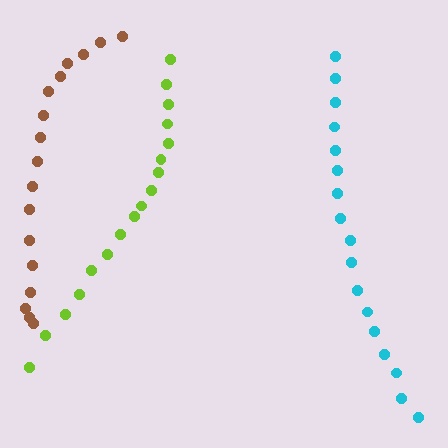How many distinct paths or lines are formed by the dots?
There are 3 distinct paths.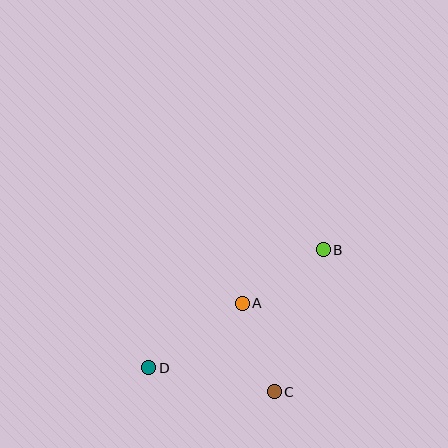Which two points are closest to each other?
Points A and C are closest to each other.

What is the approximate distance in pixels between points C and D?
The distance between C and D is approximately 128 pixels.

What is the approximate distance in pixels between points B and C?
The distance between B and C is approximately 150 pixels.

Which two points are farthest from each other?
Points B and D are farthest from each other.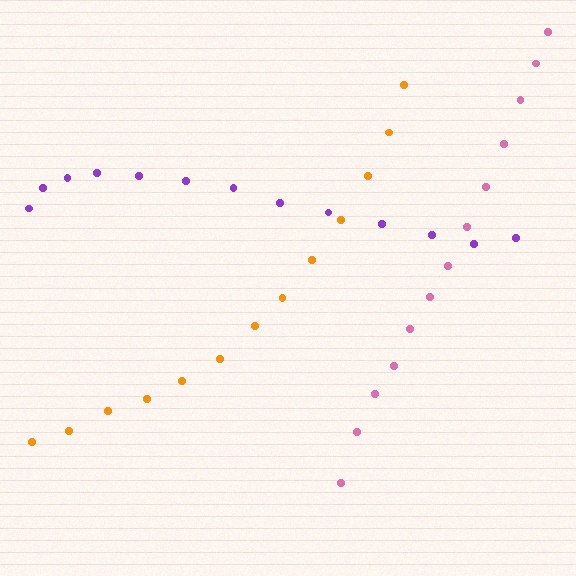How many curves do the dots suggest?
There are 3 distinct paths.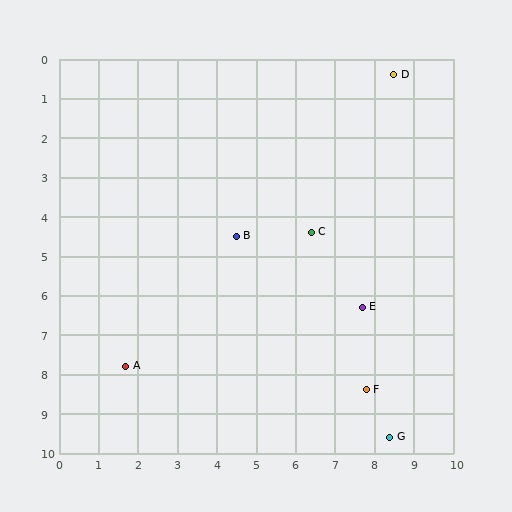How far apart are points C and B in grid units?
Points C and B are about 1.9 grid units apart.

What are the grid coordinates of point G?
Point G is at approximately (8.4, 9.6).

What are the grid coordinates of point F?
Point F is at approximately (7.8, 8.4).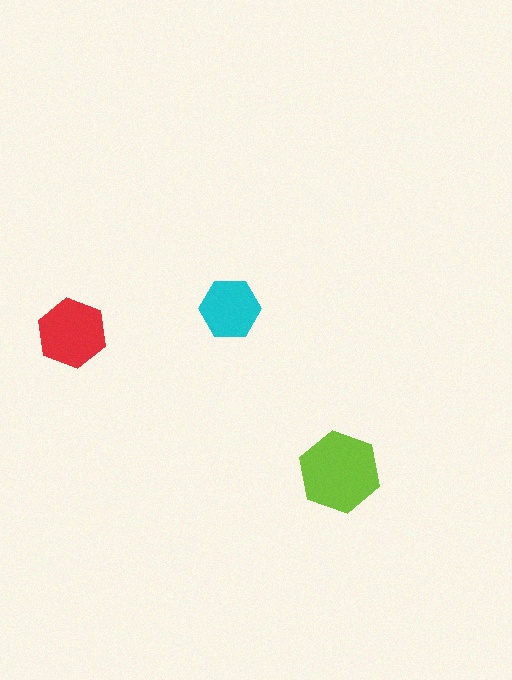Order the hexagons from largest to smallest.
the lime one, the red one, the cyan one.